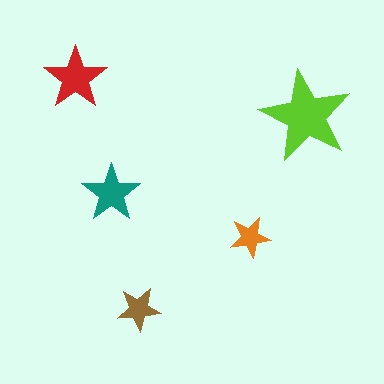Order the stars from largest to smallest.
the lime one, the red one, the teal one, the brown one, the orange one.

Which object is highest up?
The red star is topmost.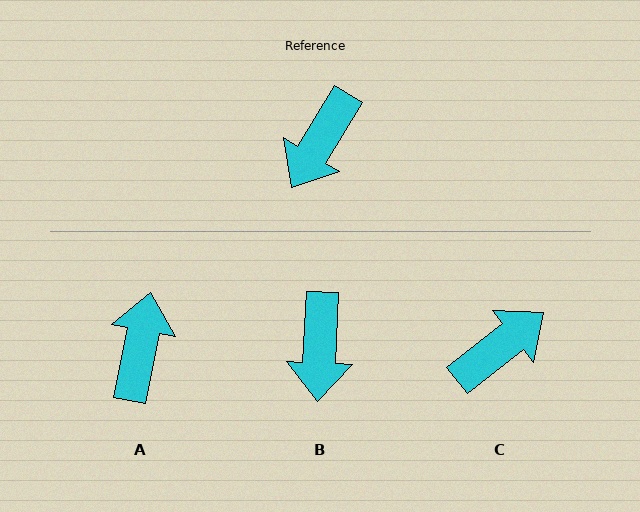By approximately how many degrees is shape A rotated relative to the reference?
Approximately 160 degrees clockwise.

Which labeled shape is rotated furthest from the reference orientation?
A, about 160 degrees away.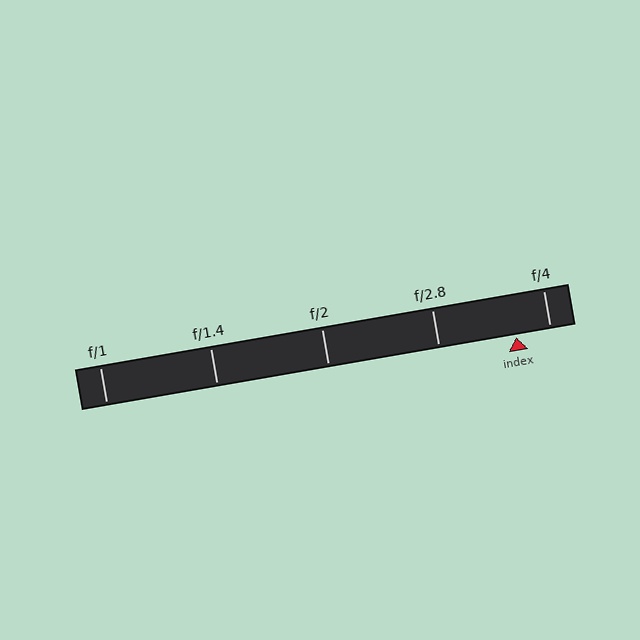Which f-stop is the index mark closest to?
The index mark is closest to f/4.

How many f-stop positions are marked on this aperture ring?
There are 5 f-stop positions marked.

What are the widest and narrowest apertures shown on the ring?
The widest aperture shown is f/1 and the narrowest is f/4.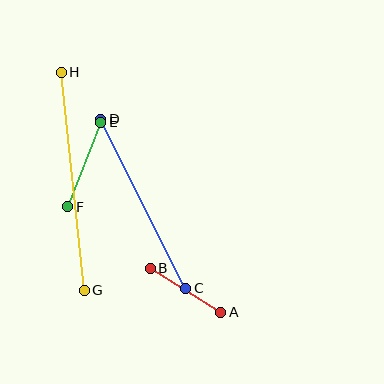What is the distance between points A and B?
The distance is approximately 83 pixels.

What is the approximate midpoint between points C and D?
The midpoint is at approximately (143, 204) pixels.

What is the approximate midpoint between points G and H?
The midpoint is at approximately (73, 181) pixels.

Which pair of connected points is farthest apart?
Points G and H are farthest apart.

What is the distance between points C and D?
The distance is approximately 189 pixels.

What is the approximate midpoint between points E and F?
The midpoint is at approximately (84, 164) pixels.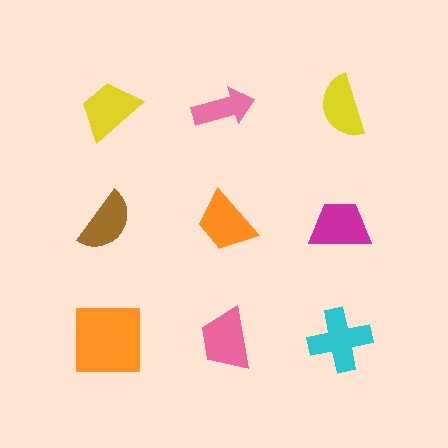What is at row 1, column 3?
A yellow semicircle.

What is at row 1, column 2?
A pink arrow.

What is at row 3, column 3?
A cyan cross.